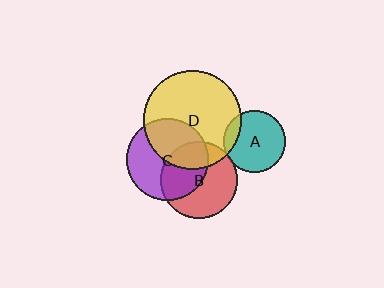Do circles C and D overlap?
Yes.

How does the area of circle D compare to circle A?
Approximately 2.5 times.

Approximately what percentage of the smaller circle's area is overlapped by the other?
Approximately 45%.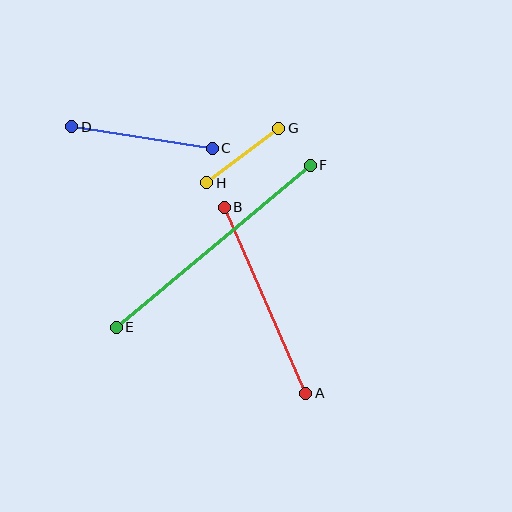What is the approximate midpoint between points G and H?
The midpoint is at approximately (243, 156) pixels.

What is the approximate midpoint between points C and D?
The midpoint is at approximately (142, 138) pixels.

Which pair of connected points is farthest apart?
Points E and F are farthest apart.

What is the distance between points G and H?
The distance is approximately 90 pixels.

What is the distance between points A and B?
The distance is approximately 203 pixels.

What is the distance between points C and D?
The distance is approximately 142 pixels.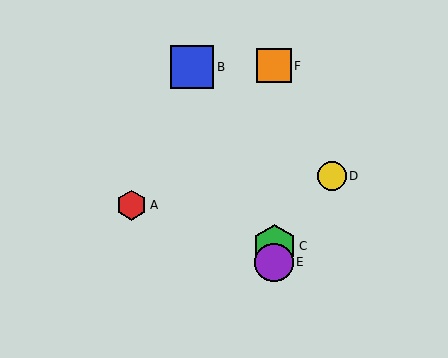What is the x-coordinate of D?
Object D is at x≈332.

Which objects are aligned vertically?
Objects C, E, F are aligned vertically.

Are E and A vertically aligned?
No, E is at x≈274 and A is at x≈132.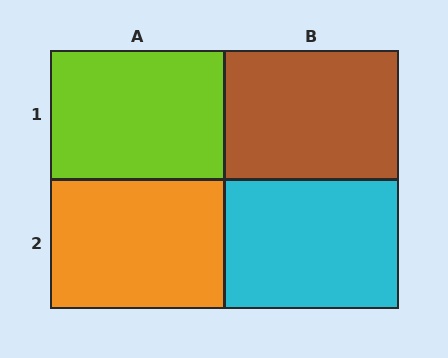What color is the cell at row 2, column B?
Cyan.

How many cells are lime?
1 cell is lime.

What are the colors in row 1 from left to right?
Lime, brown.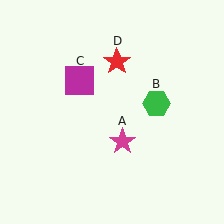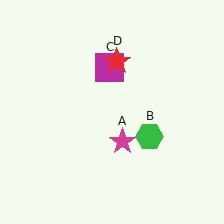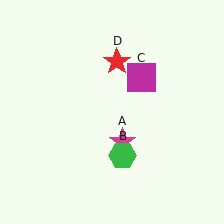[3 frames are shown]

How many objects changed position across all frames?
2 objects changed position: green hexagon (object B), magenta square (object C).